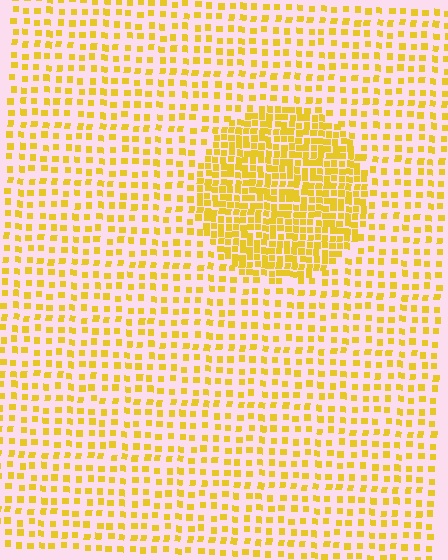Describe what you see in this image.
The image contains small yellow elements arranged at two different densities. A circle-shaped region is visible where the elements are more densely packed than the surrounding area.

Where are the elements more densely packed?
The elements are more densely packed inside the circle boundary.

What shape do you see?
I see a circle.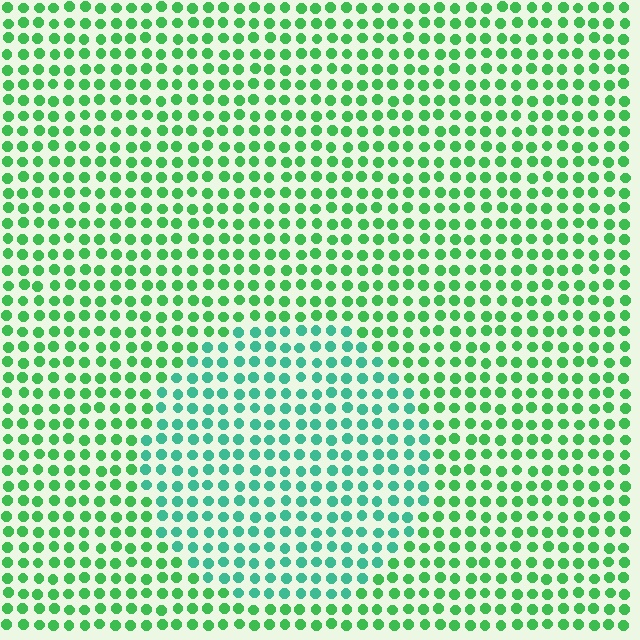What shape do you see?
I see a circle.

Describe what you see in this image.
The image is filled with small green elements in a uniform arrangement. A circle-shaped region is visible where the elements are tinted to a slightly different hue, forming a subtle color boundary.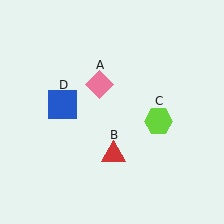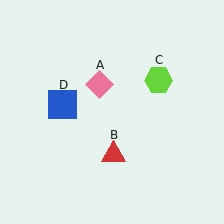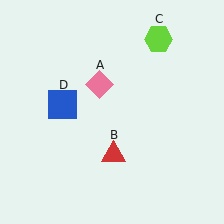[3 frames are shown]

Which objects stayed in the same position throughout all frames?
Pink diamond (object A) and red triangle (object B) and blue square (object D) remained stationary.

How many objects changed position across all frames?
1 object changed position: lime hexagon (object C).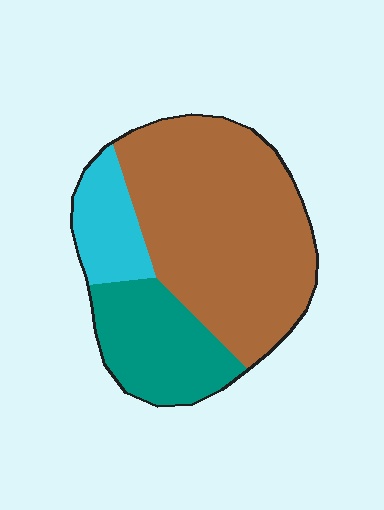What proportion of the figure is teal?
Teal takes up about one quarter (1/4) of the figure.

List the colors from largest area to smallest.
From largest to smallest: brown, teal, cyan.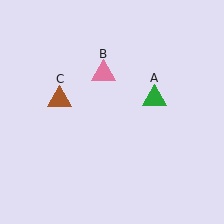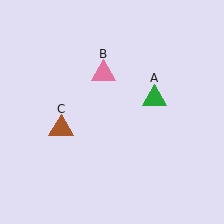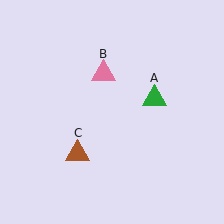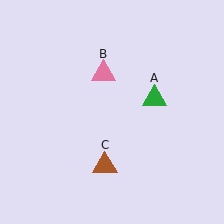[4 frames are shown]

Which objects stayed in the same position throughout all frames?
Green triangle (object A) and pink triangle (object B) remained stationary.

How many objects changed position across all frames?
1 object changed position: brown triangle (object C).